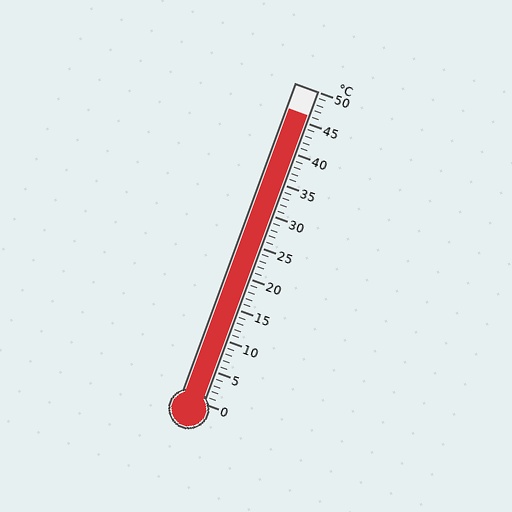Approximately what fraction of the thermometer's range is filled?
The thermometer is filled to approximately 90% of its range.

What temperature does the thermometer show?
The thermometer shows approximately 46°C.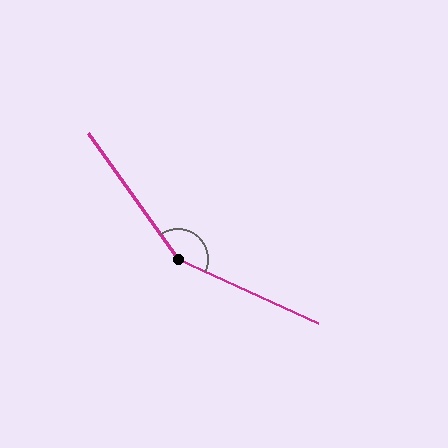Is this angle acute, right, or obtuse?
It is obtuse.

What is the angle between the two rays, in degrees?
Approximately 150 degrees.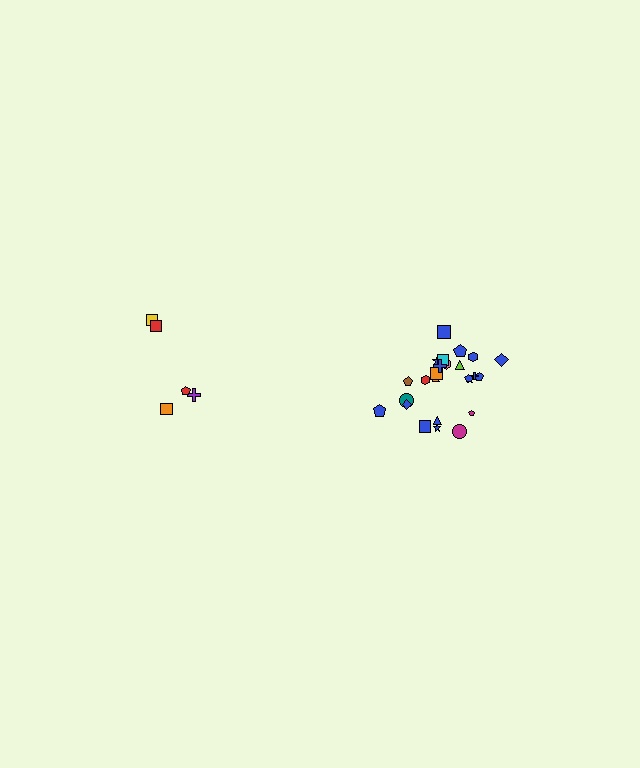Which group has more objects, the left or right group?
The right group.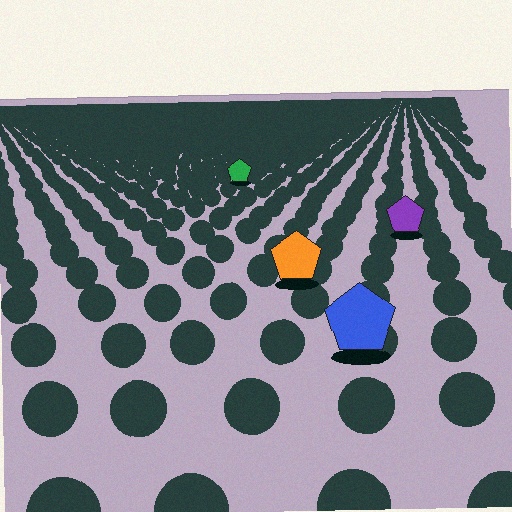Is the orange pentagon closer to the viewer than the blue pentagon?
No. The blue pentagon is closer — you can tell from the texture gradient: the ground texture is coarser near it.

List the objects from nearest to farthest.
From nearest to farthest: the blue pentagon, the orange pentagon, the purple pentagon, the green pentagon.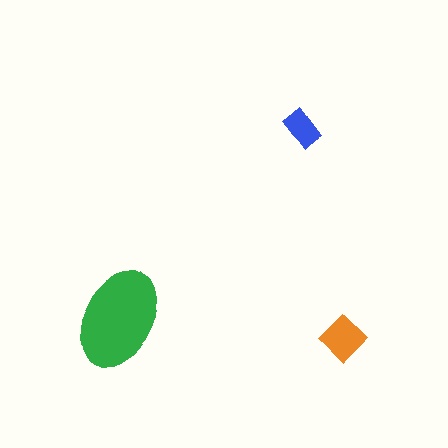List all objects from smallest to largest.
The blue rectangle, the orange diamond, the green ellipse.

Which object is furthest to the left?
The green ellipse is leftmost.